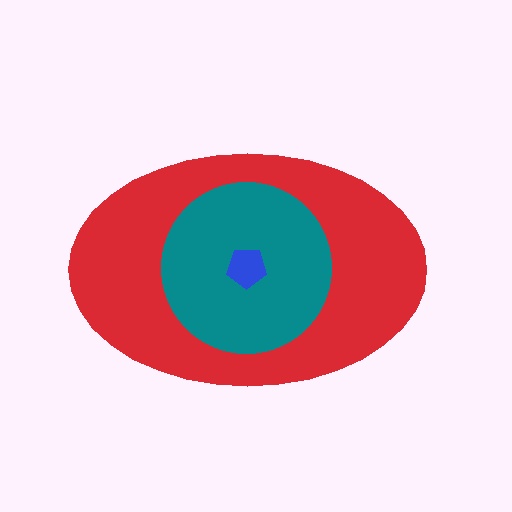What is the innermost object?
The blue pentagon.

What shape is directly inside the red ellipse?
The teal circle.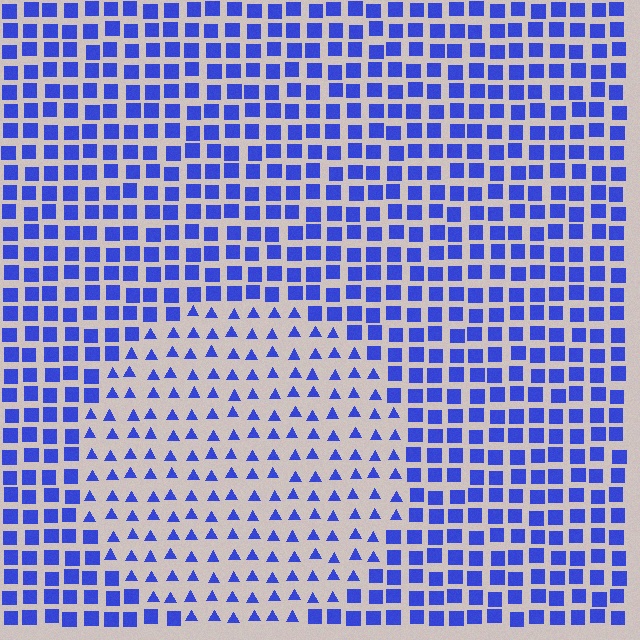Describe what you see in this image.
The image is filled with small blue elements arranged in a uniform grid. A circle-shaped region contains triangles, while the surrounding area contains squares. The boundary is defined purely by the change in element shape.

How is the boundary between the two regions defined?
The boundary is defined by a change in element shape: triangles inside vs. squares outside. All elements share the same color and spacing.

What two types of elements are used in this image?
The image uses triangles inside the circle region and squares outside it.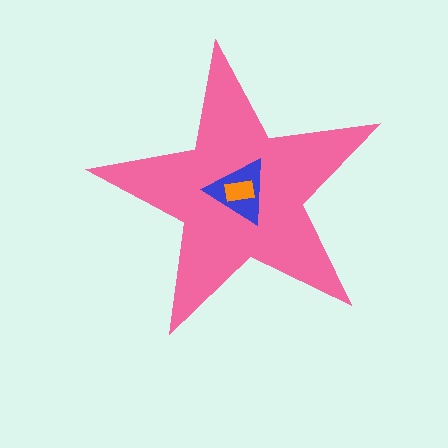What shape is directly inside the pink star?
The blue triangle.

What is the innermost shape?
The orange rectangle.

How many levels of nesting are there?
3.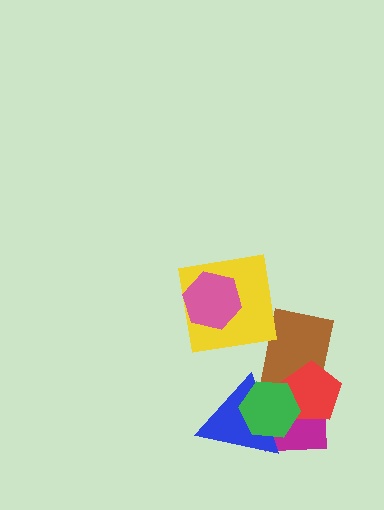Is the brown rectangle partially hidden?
Yes, it is partially covered by another shape.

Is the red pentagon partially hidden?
Yes, it is partially covered by another shape.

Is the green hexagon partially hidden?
No, no other shape covers it.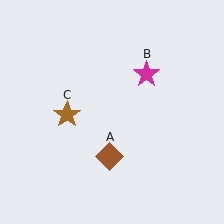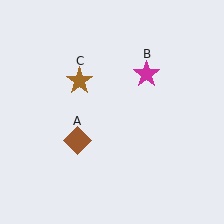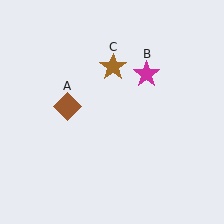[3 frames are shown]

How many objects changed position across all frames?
2 objects changed position: brown diamond (object A), brown star (object C).